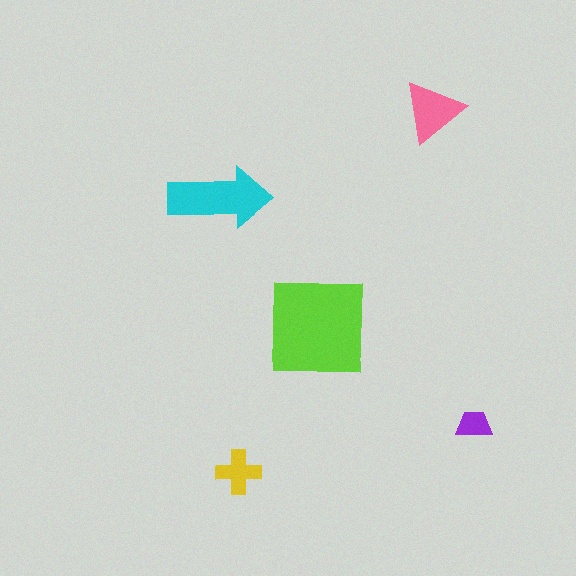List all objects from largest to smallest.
The lime square, the cyan arrow, the pink triangle, the yellow cross, the purple trapezoid.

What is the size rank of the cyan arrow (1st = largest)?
2nd.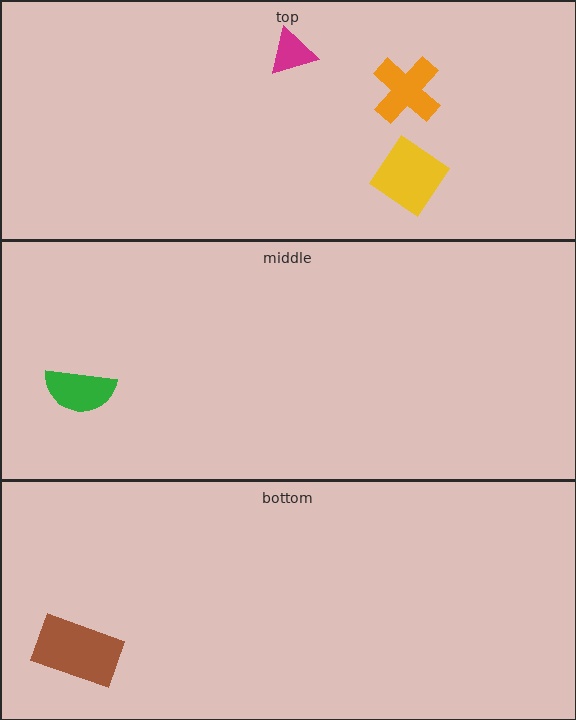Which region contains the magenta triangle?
The top region.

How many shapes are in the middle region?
1.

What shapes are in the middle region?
The green semicircle.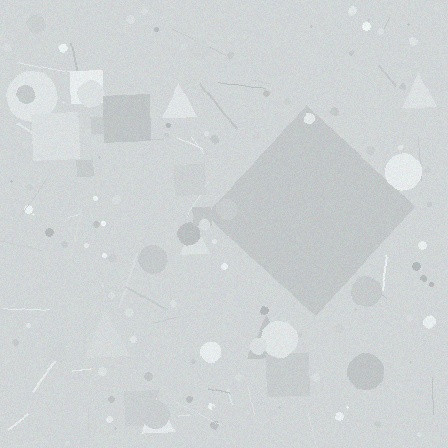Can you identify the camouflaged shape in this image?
The camouflaged shape is a diamond.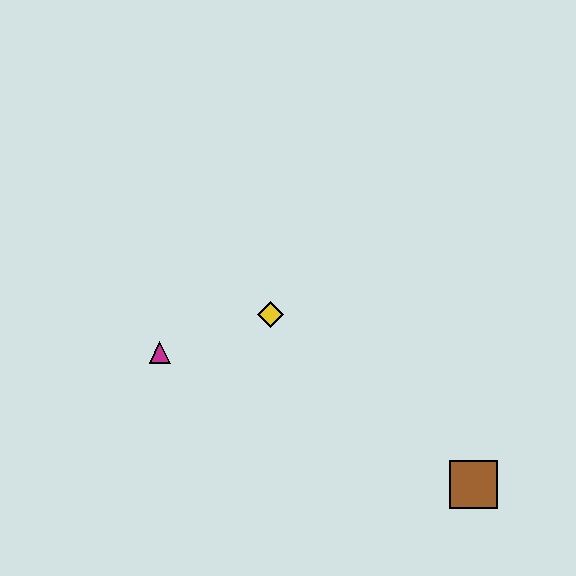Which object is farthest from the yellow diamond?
The brown square is farthest from the yellow diamond.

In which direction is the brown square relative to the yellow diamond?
The brown square is to the right of the yellow diamond.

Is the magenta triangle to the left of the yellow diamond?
Yes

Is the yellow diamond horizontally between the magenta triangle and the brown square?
Yes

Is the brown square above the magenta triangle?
No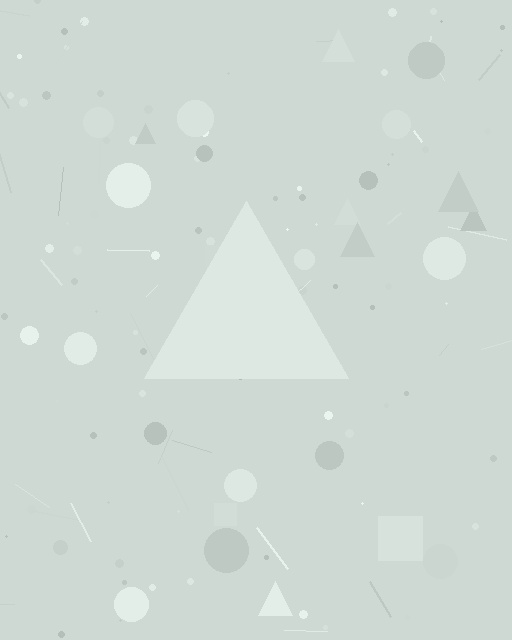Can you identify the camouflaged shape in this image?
The camouflaged shape is a triangle.